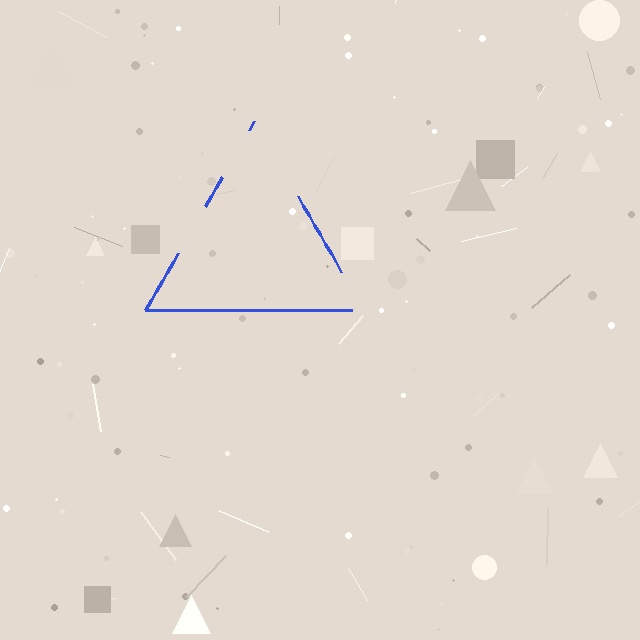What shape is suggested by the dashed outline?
The dashed outline suggests a triangle.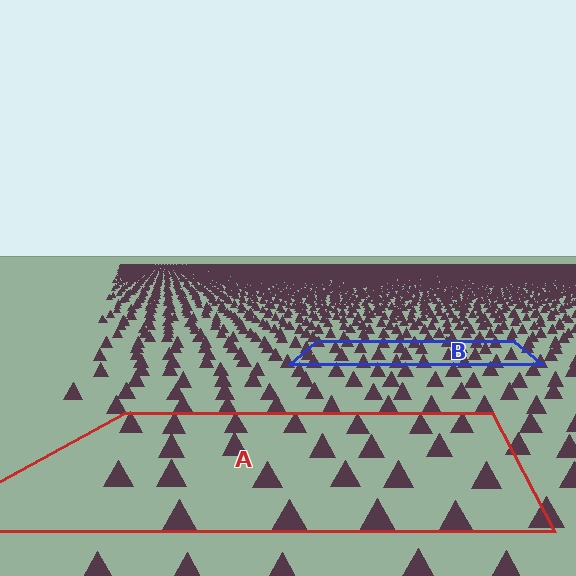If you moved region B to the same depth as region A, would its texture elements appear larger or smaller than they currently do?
They would appear larger. At a closer depth, the same texture elements are projected at a bigger on-screen size.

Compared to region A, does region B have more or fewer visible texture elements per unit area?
Region B has more texture elements per unit area — they are packed more densely because it is farther away.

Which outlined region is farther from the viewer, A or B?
Region B is farther from the viewer — the texture elements inside it appear smaller and more densely packed.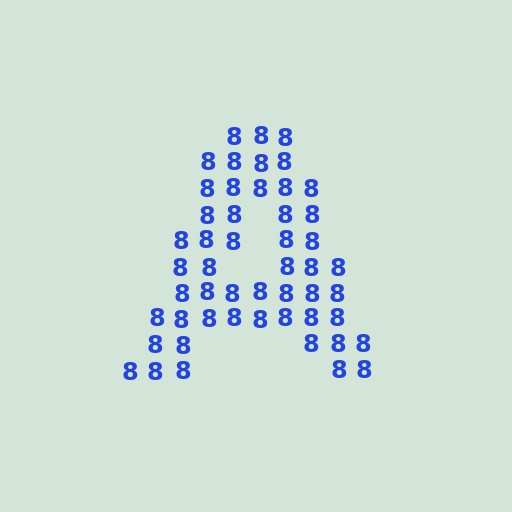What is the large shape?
The large shape is the letter A.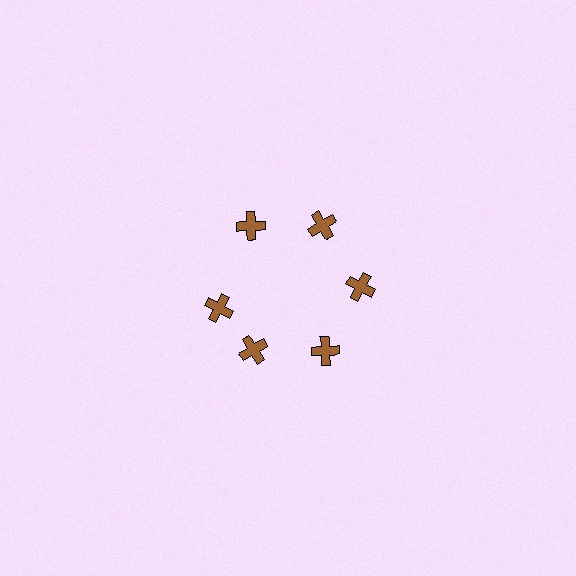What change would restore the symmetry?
The symmetry would be restored by rotating it back into even spacing with its neighbors so that all 6 crosses sit at equal angles and equal distance from the center.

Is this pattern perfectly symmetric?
No. The 6 brown crosses are arranged in a ring, but one element near the 9 o'clock position is rotated out of alignment along the ring, breaking the 6-fold rotational symmetry.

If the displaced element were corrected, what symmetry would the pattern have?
It would have 6-fold rotational symmetry — the pattern would map onto itself every 60 degrees.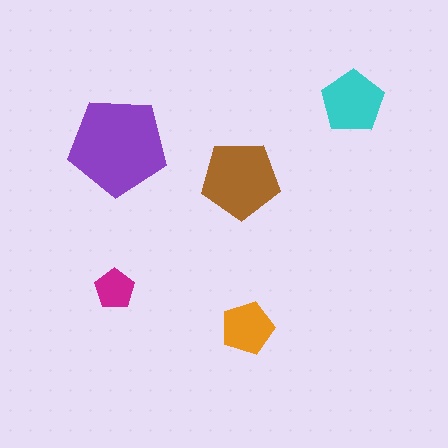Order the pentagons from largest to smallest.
the purple one, the brown one, the cyan one, the orange one, the magenta one.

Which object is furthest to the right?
The cyan pentagon is rightmost.